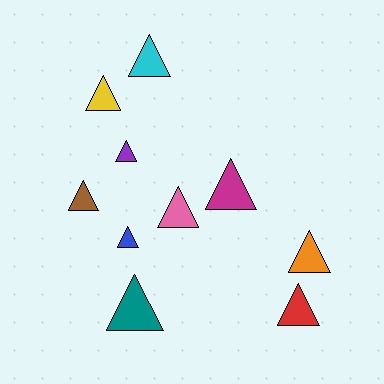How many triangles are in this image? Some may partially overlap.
There are 10 triangles.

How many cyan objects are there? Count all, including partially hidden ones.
There is 1 cyan object.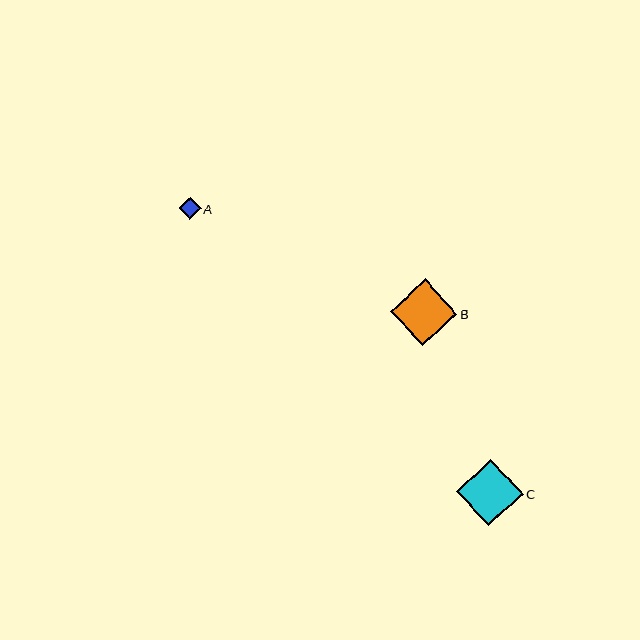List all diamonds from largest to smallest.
From largest to smallest: B, C, A.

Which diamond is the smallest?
Diamond A is the smallest with a size of approximately 22 pixels.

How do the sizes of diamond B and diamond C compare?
Diamond B and diamond C are approximately the same size.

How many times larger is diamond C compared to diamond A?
Diamond C is approximately 3.0 times the size of diamond A.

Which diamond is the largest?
Diamond B is the largest with a size of approximately 66 pixels.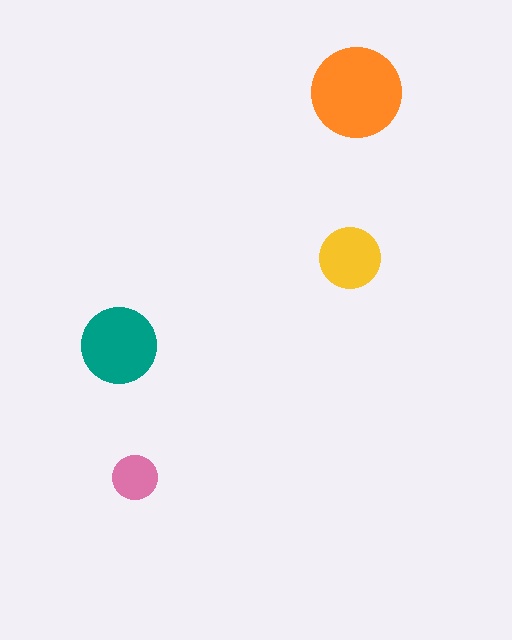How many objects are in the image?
There are 4 objects in the image.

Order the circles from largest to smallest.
the orange one, the teal one, the yellow one, the pink one.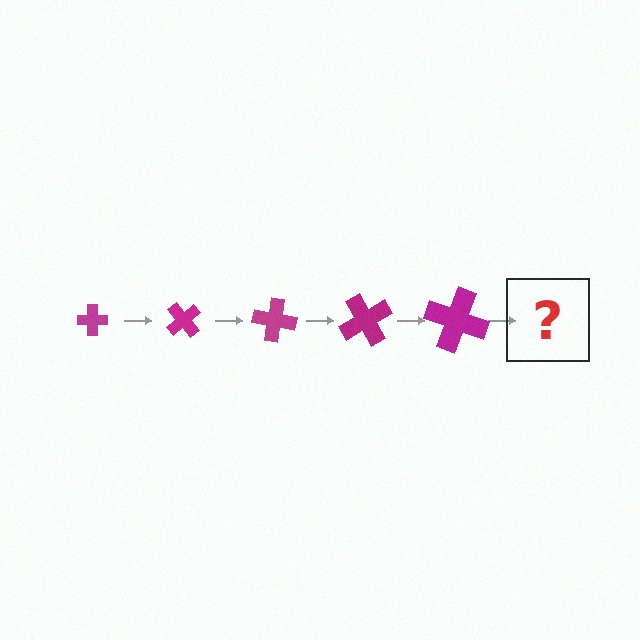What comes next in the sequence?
The next element should be a cross, larger than the previous one and rotated 250 degrees from the start.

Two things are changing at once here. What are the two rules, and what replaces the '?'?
The two rules are that the cross grows larger each step and it rotates 50 degrees each step. The '?' should be a cross, larger than the previous one and rotated 250 degrees from the start.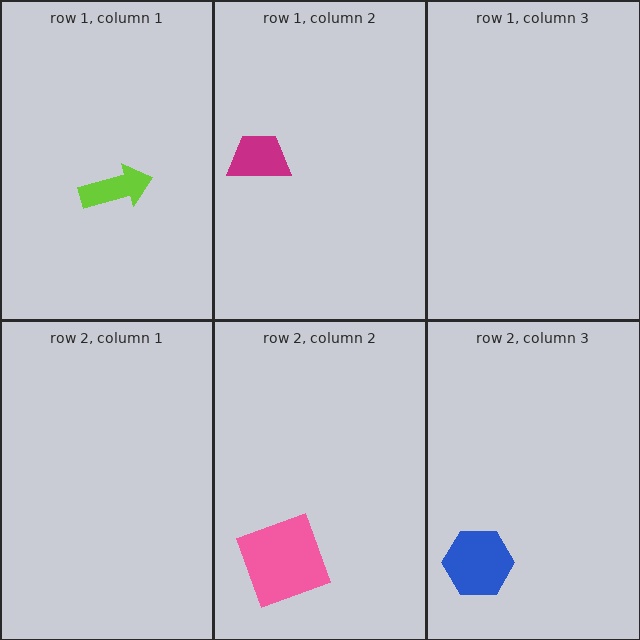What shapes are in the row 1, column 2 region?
The magenta trapezoid.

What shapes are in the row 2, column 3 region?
The blue hexagon.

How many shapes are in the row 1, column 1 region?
1.